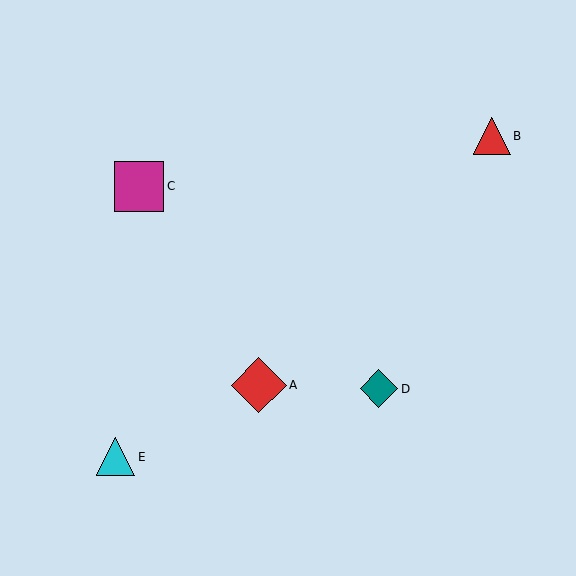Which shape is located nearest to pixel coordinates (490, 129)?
The red triangle (labeled B) at (492, 136) is nearest to that location.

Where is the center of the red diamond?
The center of the red diamond is at (259, 385).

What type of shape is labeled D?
Shape D is a teal diamond.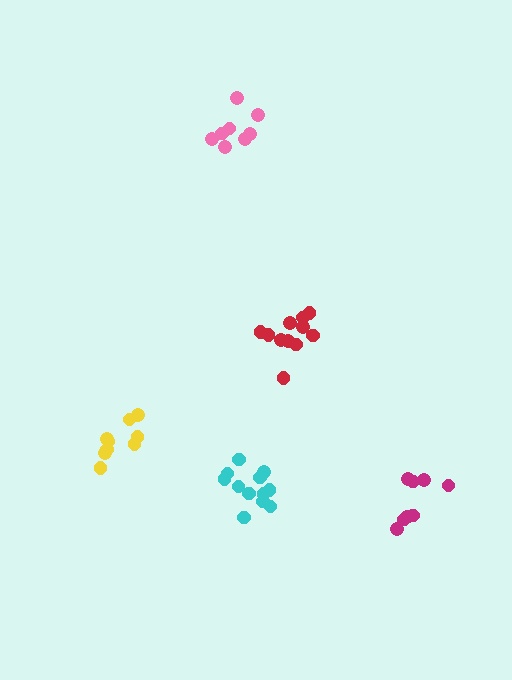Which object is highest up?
The pink cluster is topmost.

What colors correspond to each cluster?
The clusters are colored: pink, yellow, cyan, magenta, red.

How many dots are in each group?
Group 1: 8 dots, Group 2: 9 dots, Group 3: 12 dots, Group 4: 8 dots, Group 5: 11 dots (48 total).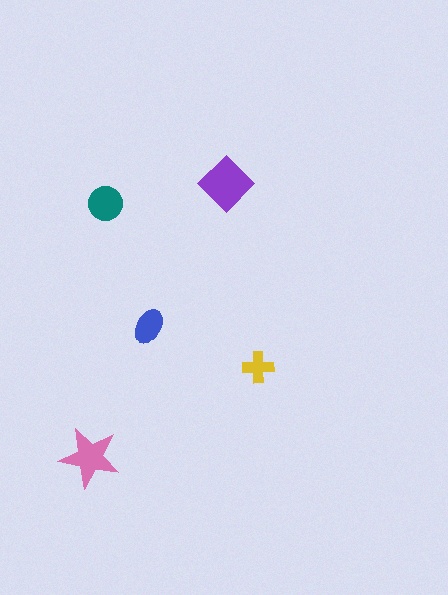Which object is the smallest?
The yellow cross.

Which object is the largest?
The purple diamond.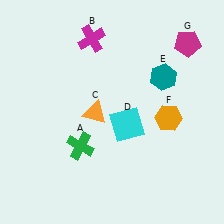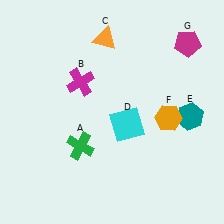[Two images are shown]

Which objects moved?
The objects that moved are: the magenta cross (B), the orange triangle (C), the teal hexagon (E).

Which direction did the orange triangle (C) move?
The orange triangle (C) moved up.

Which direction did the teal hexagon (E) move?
The teal hexagon (E) moved down.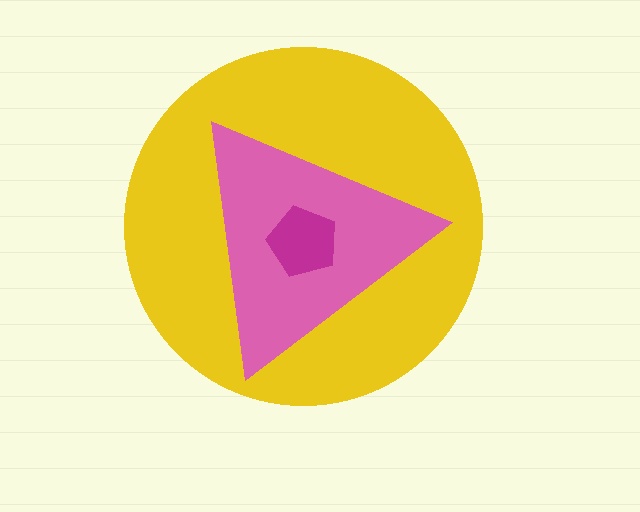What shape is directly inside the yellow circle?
The pink triangle.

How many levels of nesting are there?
3.